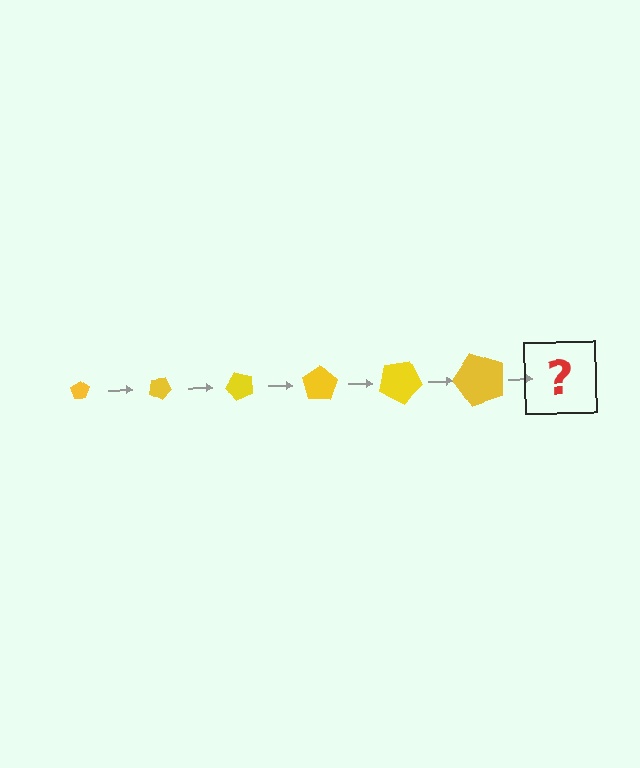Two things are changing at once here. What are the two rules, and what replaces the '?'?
The two rules are that the pentagon grows larger each step and it rotates 25 degrees each step. The '?' should be a pentagon, larger than the previous one and rotated 150 degrees from the start.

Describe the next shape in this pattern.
It should be a pentagon, larger than the previous one and rotated 150 degrees from the start.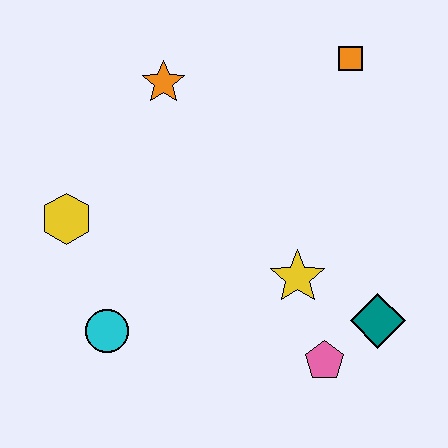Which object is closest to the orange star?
The yellow hexagon is closest to the orange star.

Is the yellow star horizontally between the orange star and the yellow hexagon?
No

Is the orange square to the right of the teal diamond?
No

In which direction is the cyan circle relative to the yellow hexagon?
The cyan circle is below the yellow hexagon.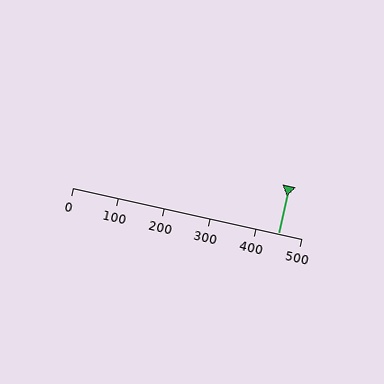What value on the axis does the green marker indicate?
The marker indicates approximately 450.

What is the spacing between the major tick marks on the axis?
The major ticks are spaced 100 apart.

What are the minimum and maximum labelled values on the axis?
The axis runs from 0 to 500.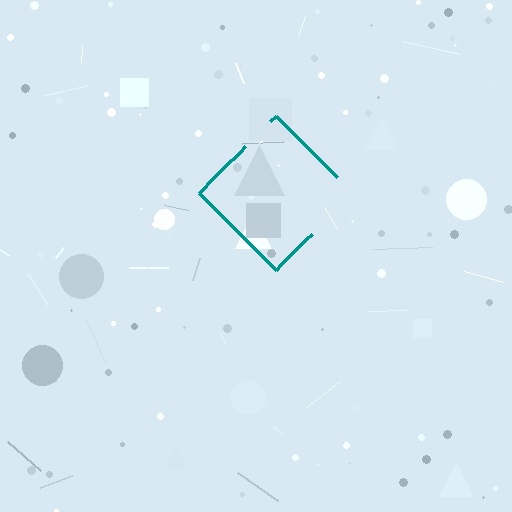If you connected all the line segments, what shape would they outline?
They would outline a diamond.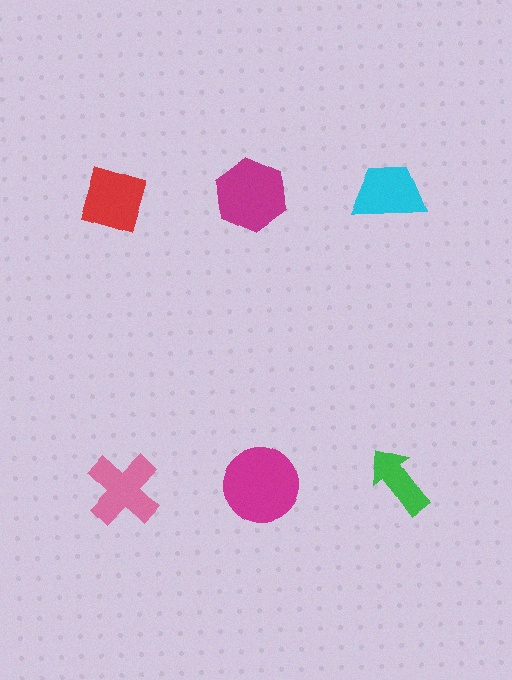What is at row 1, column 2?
A magenta hexagon.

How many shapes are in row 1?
3 shapes.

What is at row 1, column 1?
A red diamond.